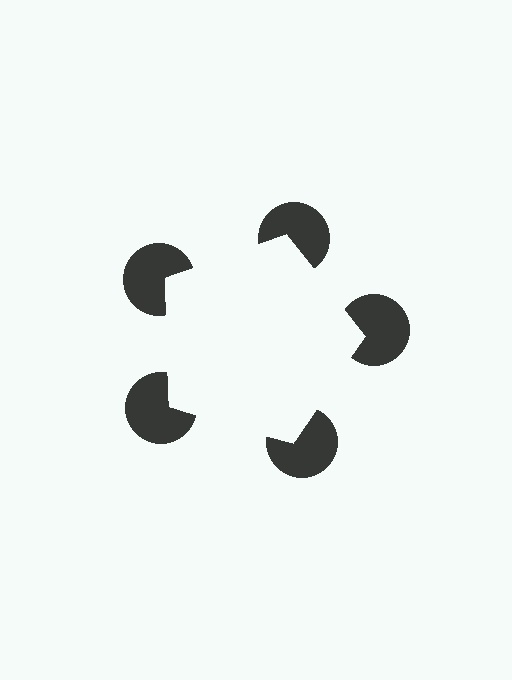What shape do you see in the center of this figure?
An illusory pentagon — its edges are inferred from the aligned wedge cuts in the pac-man discs, not physically drawn.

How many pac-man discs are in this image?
There are 5 — one at each vertex of the illusory pentagon.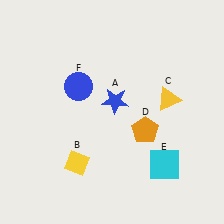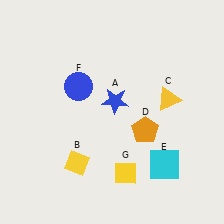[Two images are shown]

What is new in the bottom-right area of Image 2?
A yellow diamond (G) was added in the bottom-right area of Image 2.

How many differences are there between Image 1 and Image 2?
There is 1 difference between the two images.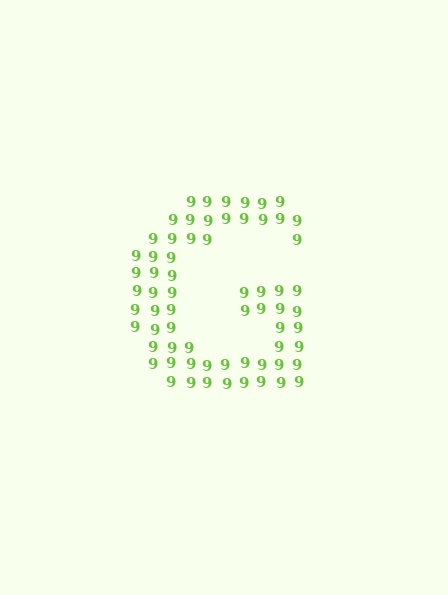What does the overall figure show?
The overall figure shows the letter G.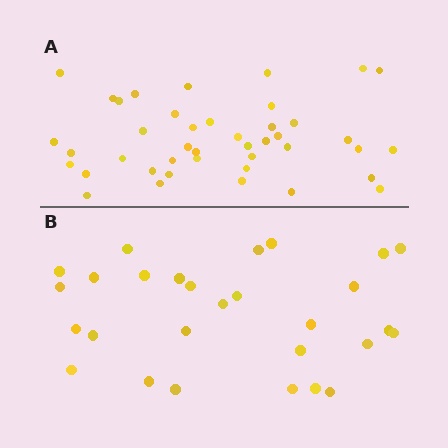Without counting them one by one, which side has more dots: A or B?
Region A (the top region) has more dots.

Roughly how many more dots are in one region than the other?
Region A has approximately 15 more dots than region B.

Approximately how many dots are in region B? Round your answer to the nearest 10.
About 30 dots. (The exact count is 28, which rounds to 30.)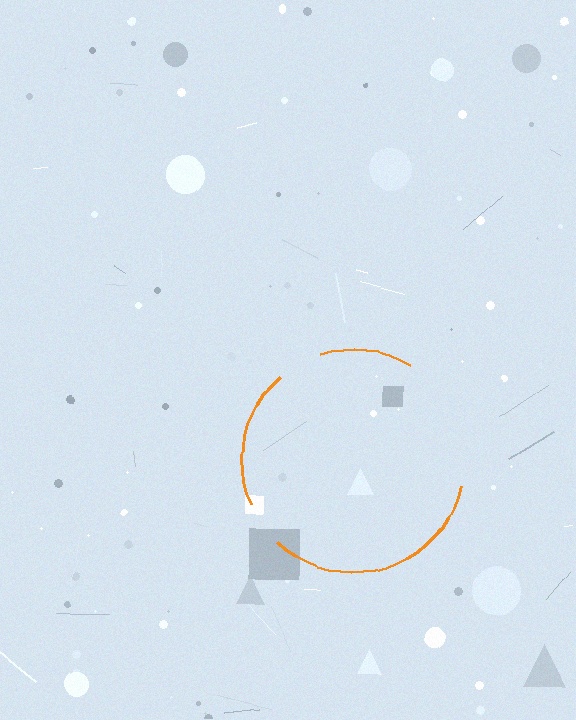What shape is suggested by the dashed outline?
The dashed outline suggests a circle.